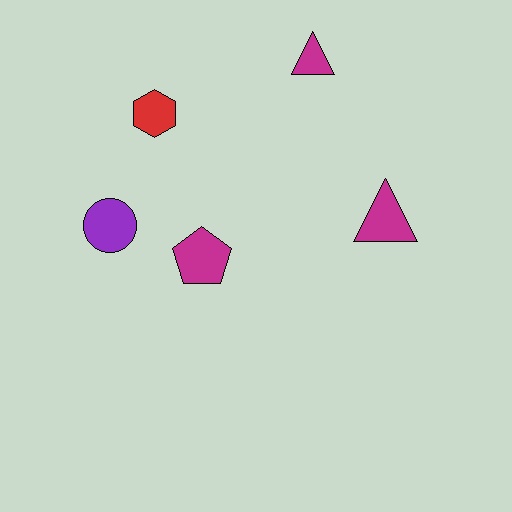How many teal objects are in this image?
There are no teal objects.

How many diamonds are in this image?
There are no diamonds.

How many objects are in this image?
There are 5 objects.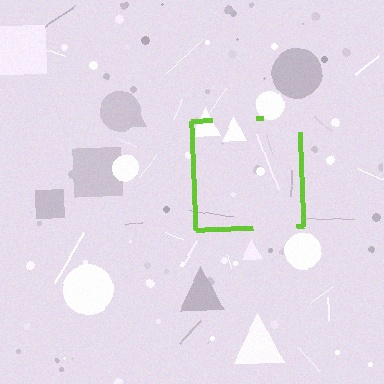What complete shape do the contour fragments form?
The contour fragments form a square.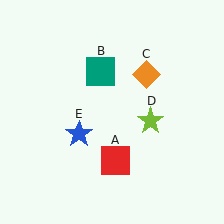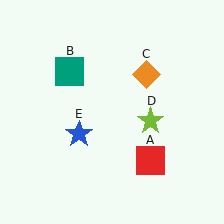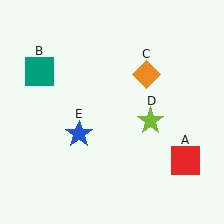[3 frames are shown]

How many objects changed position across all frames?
2 objects changed position: red square (object A), teal square (object B).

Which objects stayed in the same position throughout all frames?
Orange diamond (object C) and lime star (object D) and blue star (object E) remained stationary.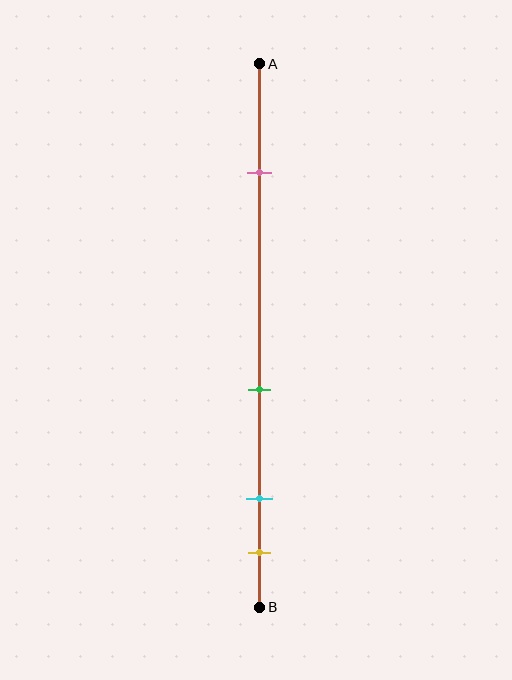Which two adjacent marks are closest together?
The cyan and yellow marks are the closest adjacent pair.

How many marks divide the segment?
There are 4 marks dividing the segment.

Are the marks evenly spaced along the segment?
No, the marks are not evenly spaced.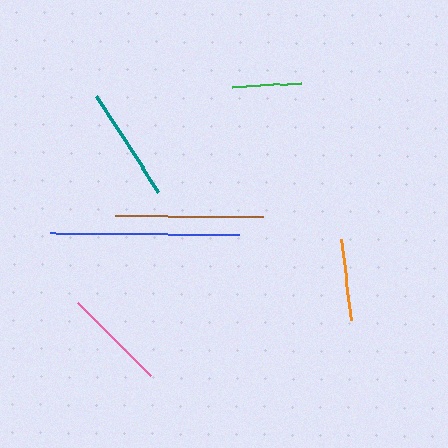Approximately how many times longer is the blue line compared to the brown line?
The blue line is approximately 1.3 times the length of the brown line.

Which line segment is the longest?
The blue line is the longest at approximately 189 pixels.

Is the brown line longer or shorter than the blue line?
The blue line is longer than the brown line.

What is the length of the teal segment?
The teal segment is approximately 115 pixels long.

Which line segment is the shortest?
The green line is the shortest at approximately 70 pixels.